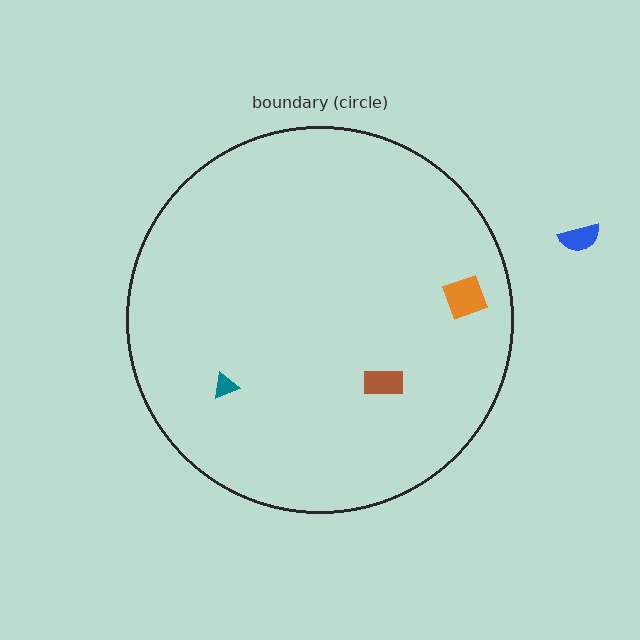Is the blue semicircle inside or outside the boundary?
Outside.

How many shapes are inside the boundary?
3 inside, 1 outside.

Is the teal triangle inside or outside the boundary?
Inside.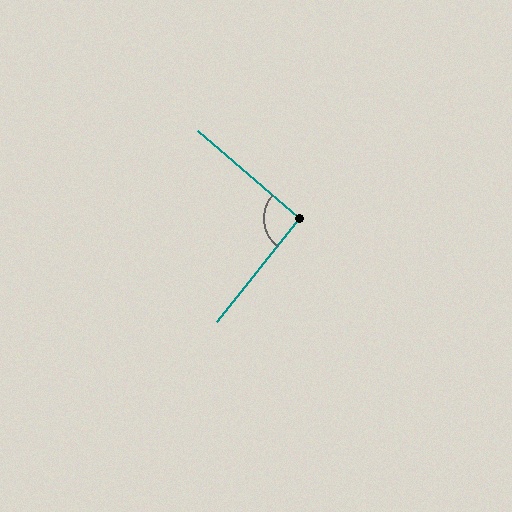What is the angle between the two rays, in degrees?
Approximately 93 degrees.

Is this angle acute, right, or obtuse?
It is approximately a right angle.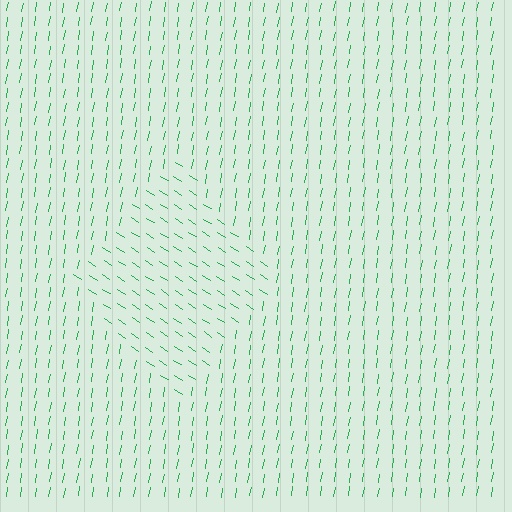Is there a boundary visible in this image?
Yes, there is a texture boundary formed by a change in line orientation.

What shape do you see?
I see a diamond.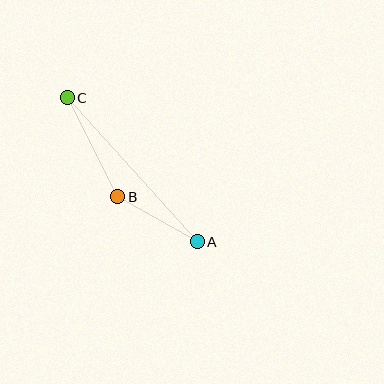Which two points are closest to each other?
Points A and B are closest to each other.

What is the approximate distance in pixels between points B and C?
The distance between B and C is approximately 111 pixels.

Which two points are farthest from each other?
Points A and C are farthest from each other.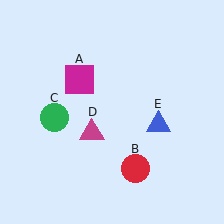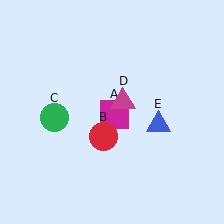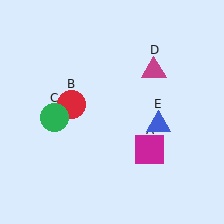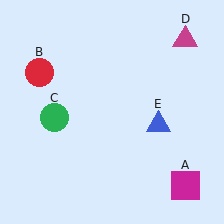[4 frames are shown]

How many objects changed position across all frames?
3 objects changed position: magenta square (object A), red circle (object B), magenta triangle (object D).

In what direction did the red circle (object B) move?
The red circle (object B) moved up and to the left.